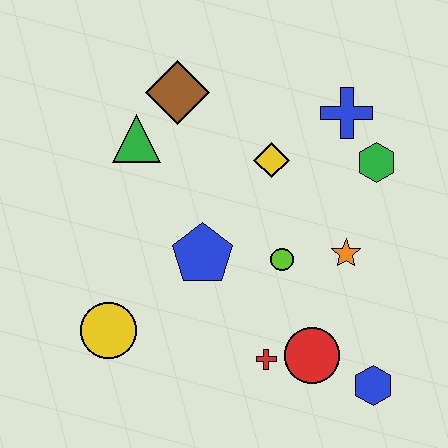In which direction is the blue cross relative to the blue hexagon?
The blue cross is above the blue hexagon.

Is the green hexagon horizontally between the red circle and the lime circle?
No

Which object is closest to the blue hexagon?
The red circle is closest to the blue hexagon.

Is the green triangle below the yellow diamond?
No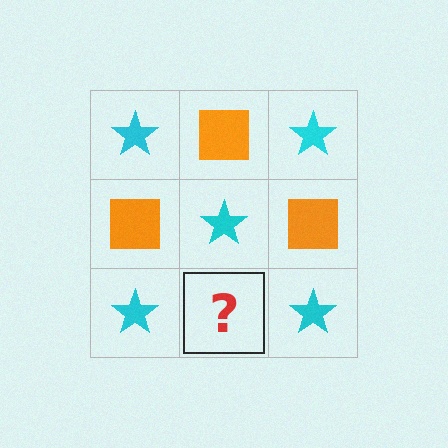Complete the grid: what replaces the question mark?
The question mark should be replaced with an orange square.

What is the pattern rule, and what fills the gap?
The rule is that it alternates cyan star and orange square in a checkerboard pattern. The gap should be filled with an orange square.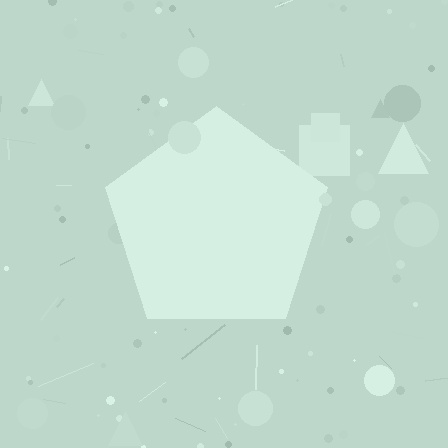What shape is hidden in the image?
A pentagon is hidden in the image.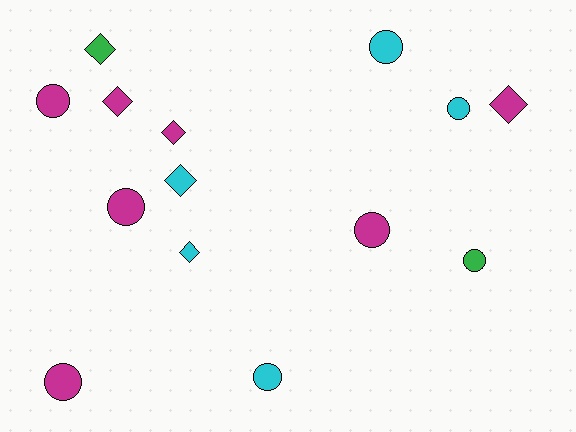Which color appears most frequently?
Magenta, with 7 objects.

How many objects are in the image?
There are 14 objects.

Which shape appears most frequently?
Circle, with 8 objects.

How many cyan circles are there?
There are 3 cyan circles.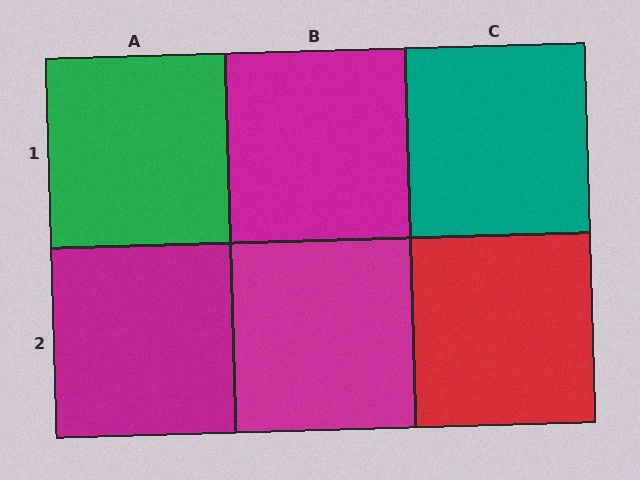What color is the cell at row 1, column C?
Teal.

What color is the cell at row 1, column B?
Magenta.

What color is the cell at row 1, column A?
Green.